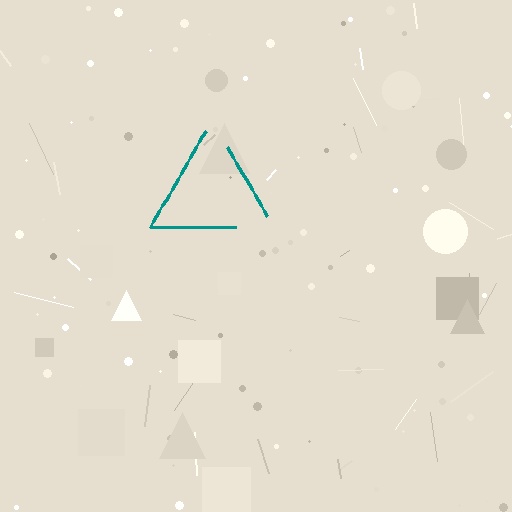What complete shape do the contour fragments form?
The contour fragments form a triangle.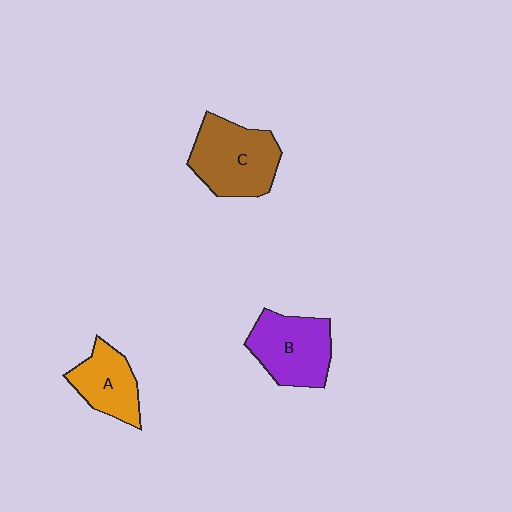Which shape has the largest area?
Shape C (brown).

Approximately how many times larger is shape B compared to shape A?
Approximately 1.3 times.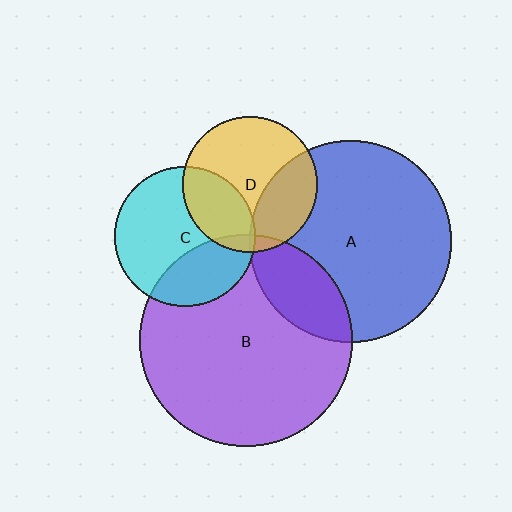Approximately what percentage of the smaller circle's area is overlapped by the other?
Approximately 30%.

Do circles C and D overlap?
Yes.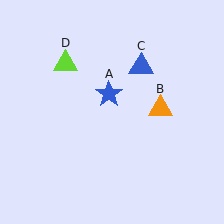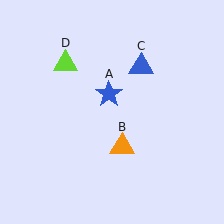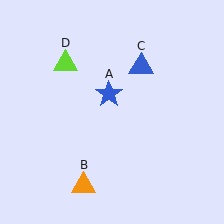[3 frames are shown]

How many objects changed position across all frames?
1 object changed position: orange triangle (object B).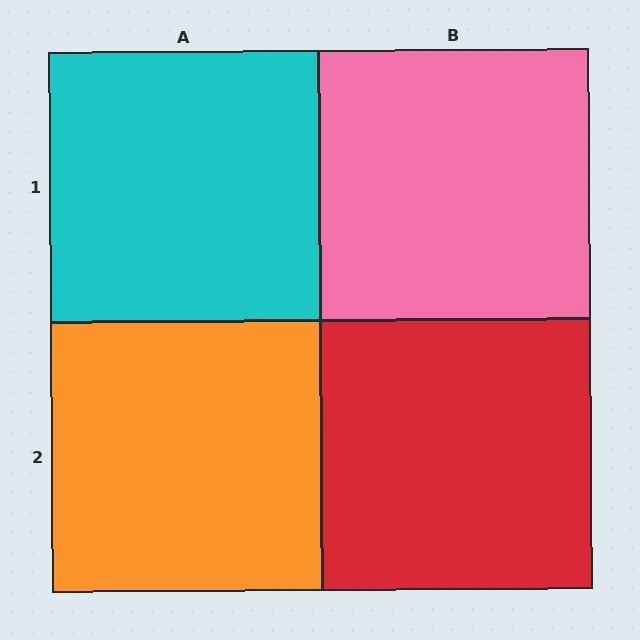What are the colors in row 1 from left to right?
Cyan, pink.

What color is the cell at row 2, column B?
Red.